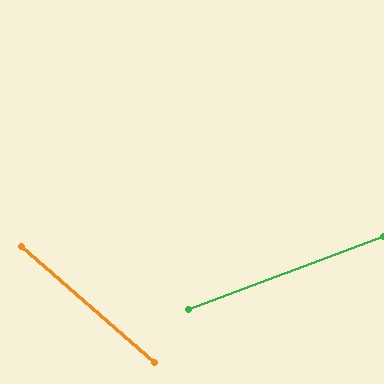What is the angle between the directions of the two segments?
Approximately 62 degrees.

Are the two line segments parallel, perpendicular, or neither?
Neither parallel nor perpendicular — they differ by about 62°.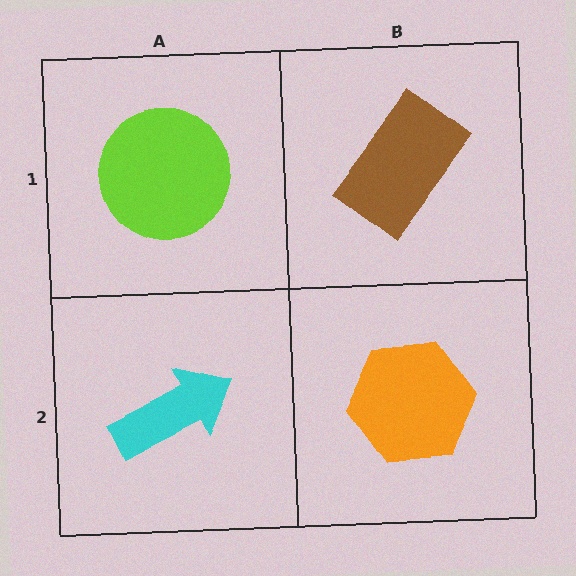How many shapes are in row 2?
2 shapes.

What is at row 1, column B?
A brown rectangle.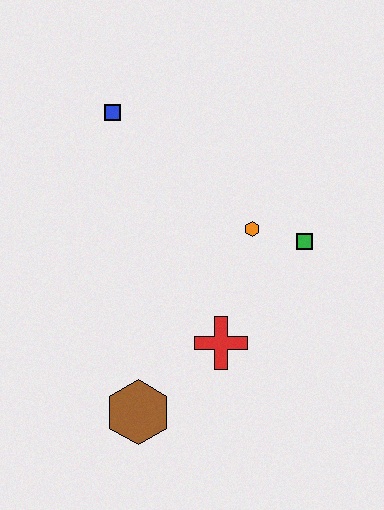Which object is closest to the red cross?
The brown hexagon is closest to the red cross.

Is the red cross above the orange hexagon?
No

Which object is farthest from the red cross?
The blue square is farthest from the red cross.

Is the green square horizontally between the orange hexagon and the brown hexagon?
No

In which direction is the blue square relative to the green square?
The blue square is to the left of the green square.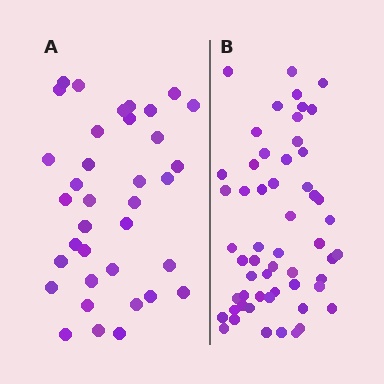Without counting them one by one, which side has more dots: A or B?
Region B (the right region) has more dots.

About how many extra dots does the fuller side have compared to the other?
Region B has approximately 20 more dots than region A.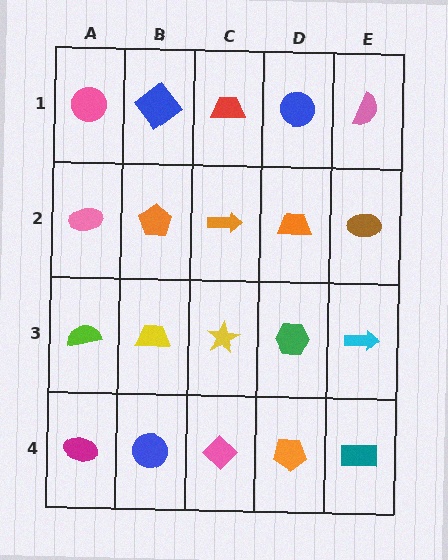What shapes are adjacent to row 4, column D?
A green hexagon (row 3, column D), a pink diamond (row 4, column C), a teal rectangle (row 4, column E).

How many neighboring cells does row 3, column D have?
4.